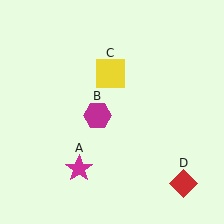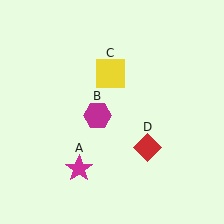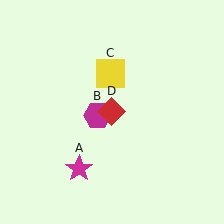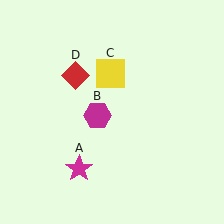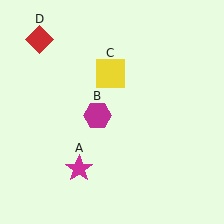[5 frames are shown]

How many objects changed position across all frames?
1 object changed position: red diamond (object D).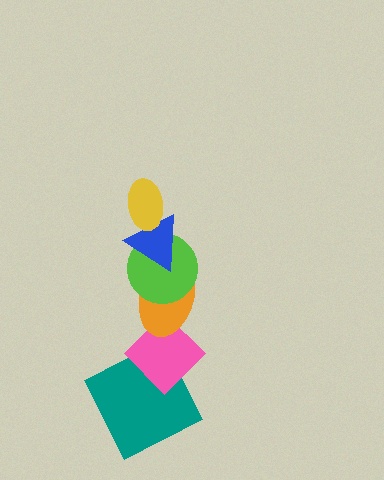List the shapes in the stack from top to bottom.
From top to bottom: the yellow ellipse, the blue triangle, the lime circle, the orange ellipse, the pink diamond, the teal square.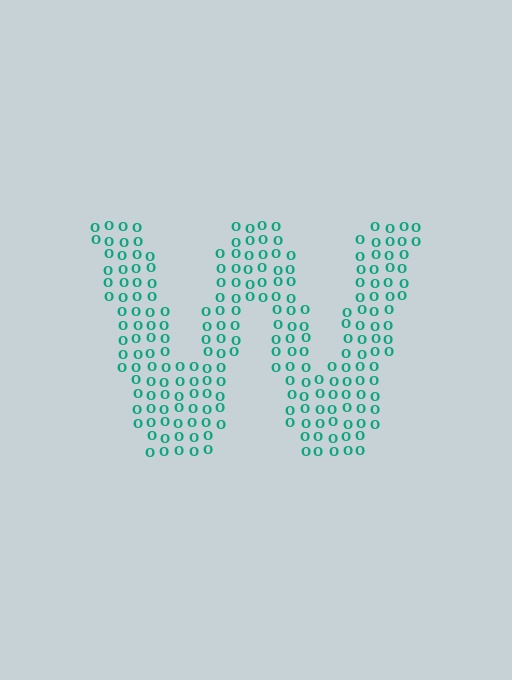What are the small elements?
The small elements are letter O's.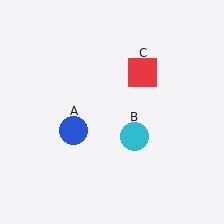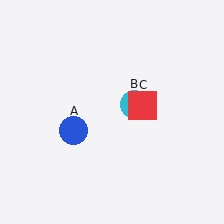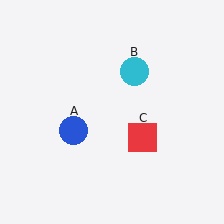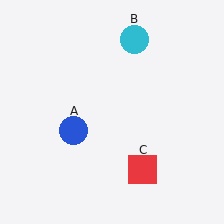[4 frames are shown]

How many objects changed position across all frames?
2 objects changed position: cyan circle (object B), red square (object C).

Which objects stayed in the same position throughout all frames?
Blue circle (object A) remained stationary.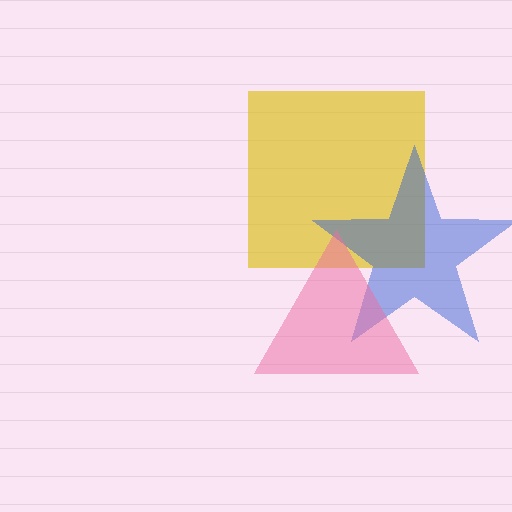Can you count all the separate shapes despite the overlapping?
Yes, there are 3 separate shapes.